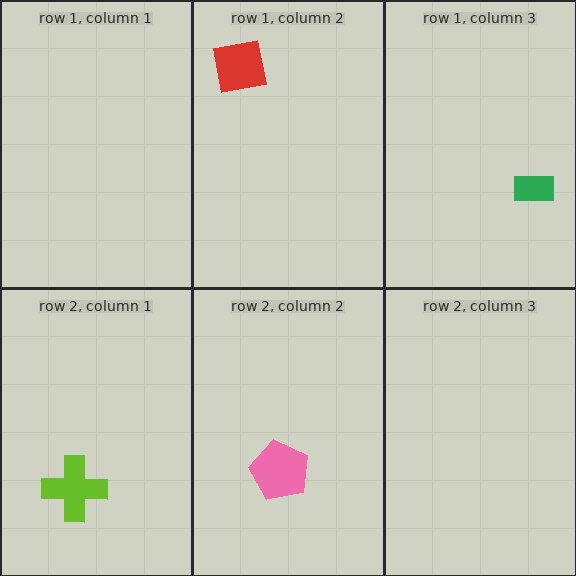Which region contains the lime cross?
The row 2, column 1 region.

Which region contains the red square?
The row 1, column 2 region.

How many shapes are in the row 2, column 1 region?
1.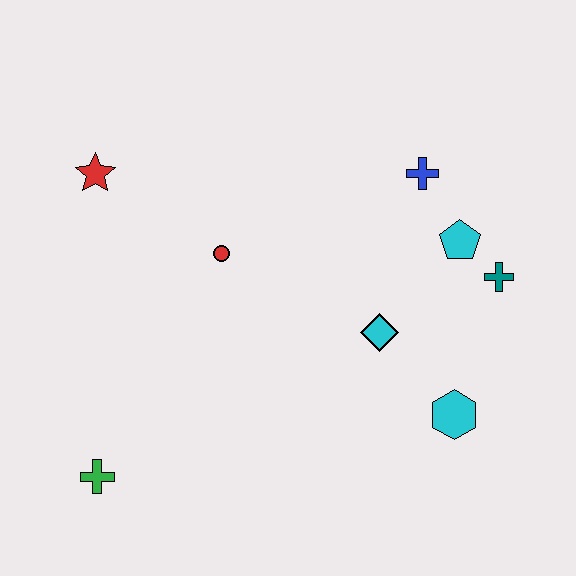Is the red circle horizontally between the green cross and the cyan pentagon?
Yes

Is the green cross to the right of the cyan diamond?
No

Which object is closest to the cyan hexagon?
The cyan diamond is closest to the cyan hexagon.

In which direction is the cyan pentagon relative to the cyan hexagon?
The cyan pentagon is above the cyan hexagon.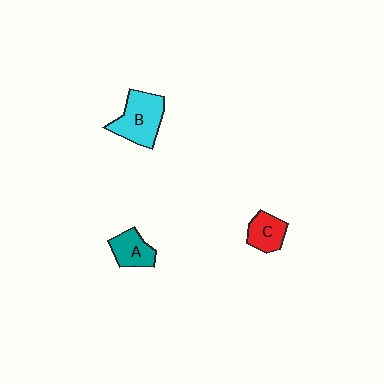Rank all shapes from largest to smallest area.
From largest to smallest: B (cyan), A (teal), C (red).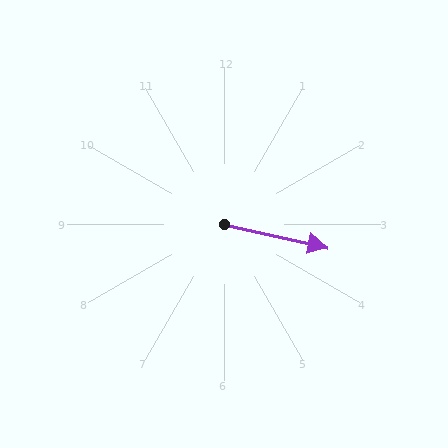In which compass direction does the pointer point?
East.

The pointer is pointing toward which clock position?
Roughly 3 o'clock.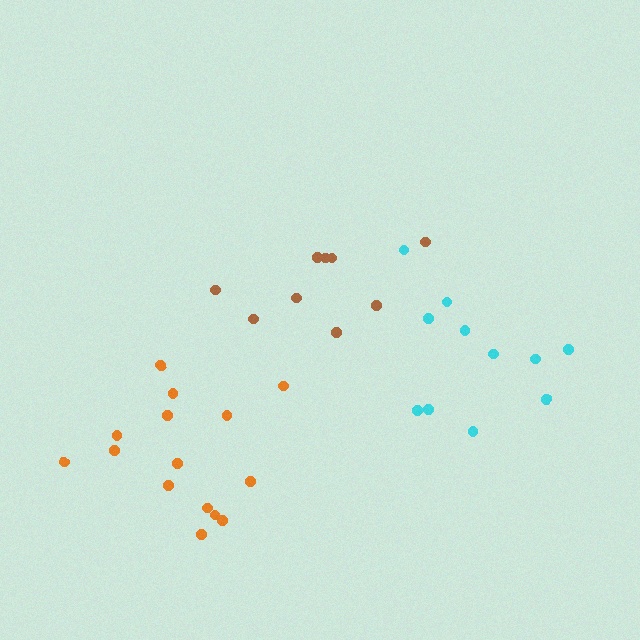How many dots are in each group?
Group 1: 11 dots, Group 2: 9 dots, Group 3: 15 dots (35 total).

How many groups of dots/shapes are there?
There are 3 groups.